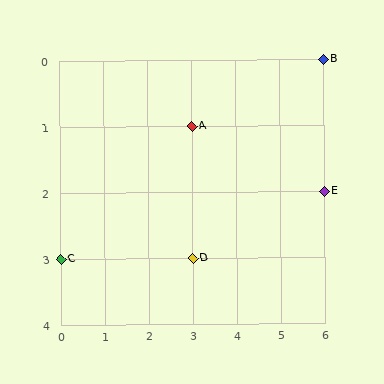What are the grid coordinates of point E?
Point E is at grid coordinates (6, 2).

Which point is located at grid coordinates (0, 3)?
Point C is at (0, 3).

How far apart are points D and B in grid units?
Points D and B are 3 columns and 3 rows apart (about 4.2 grid units diagonally).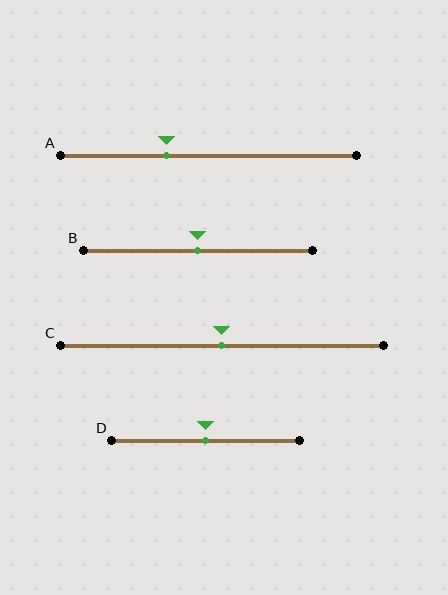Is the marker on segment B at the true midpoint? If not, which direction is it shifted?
Yes, the marker on segment B is at the true midpoint.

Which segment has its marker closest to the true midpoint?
Segment B has its marker closest to the true midpoint.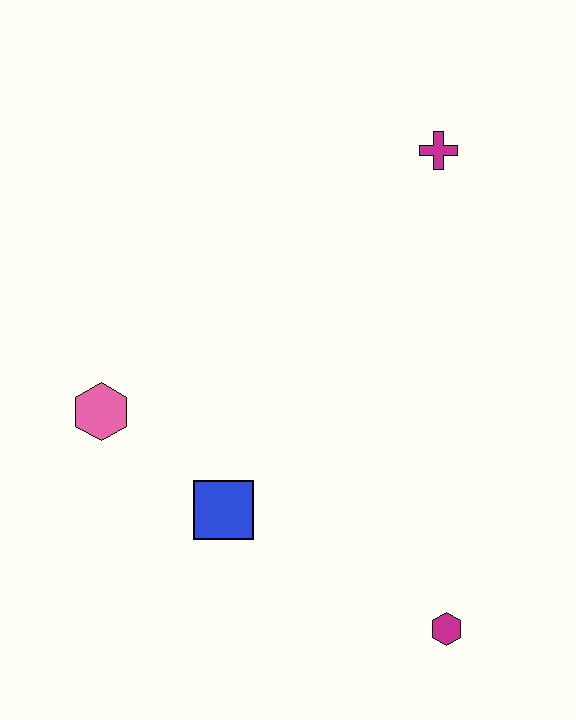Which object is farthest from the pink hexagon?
The magenta cross is farthest from the pink hexagon.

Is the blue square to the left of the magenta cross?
Yes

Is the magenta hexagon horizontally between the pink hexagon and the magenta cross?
No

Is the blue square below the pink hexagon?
Yes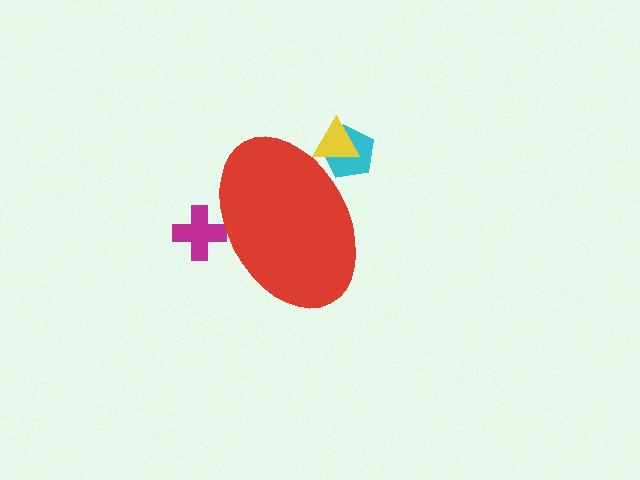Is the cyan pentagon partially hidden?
Yes, the cyan pentagon is partially hidden behind the red ellipse.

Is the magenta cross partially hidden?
Yes, the magenta cross is partially hidden behind the red ellipse.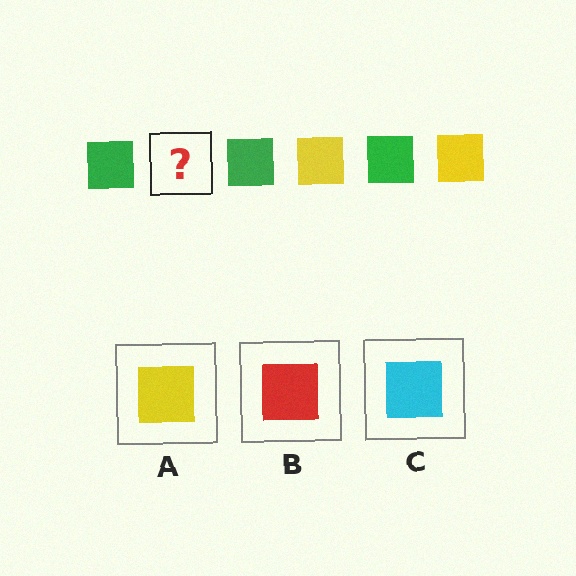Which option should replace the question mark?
Option A.